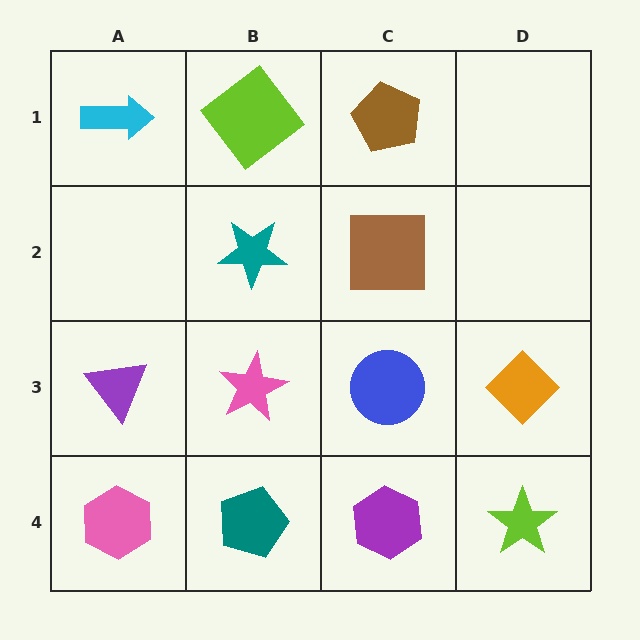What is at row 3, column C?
A blue circle.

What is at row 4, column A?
A pink hexagon.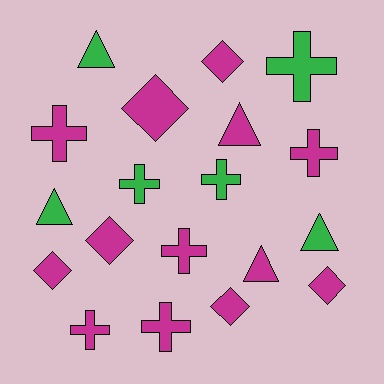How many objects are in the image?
There are 19 objects.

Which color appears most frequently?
Magenta, with 13 objects.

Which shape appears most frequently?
Cross, with 8 objects.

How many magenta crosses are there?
There are 5 magenta crosses.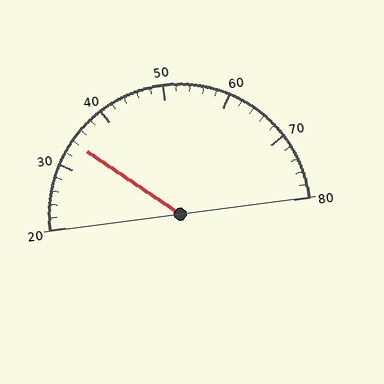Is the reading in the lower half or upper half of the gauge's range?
The reading is in the lower half of the range (20 to 80).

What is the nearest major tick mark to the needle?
The nearest major tick mark is 30.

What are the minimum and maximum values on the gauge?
The gauge ranges from 20 to 80.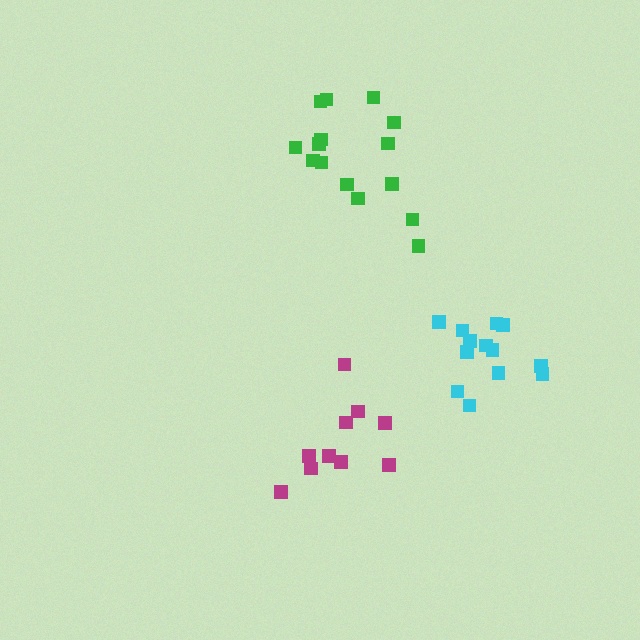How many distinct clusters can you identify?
There are 3 distinct clusters.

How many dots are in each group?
Group 1: 13 dots, Group 2: 15 dots, Group 3: 10 dots (38 total).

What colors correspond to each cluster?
The clusters are colored: cyan, green, magenta.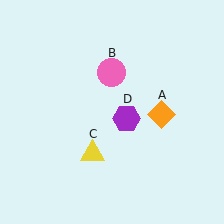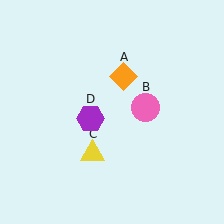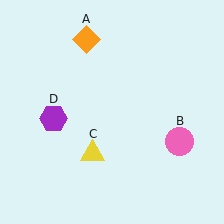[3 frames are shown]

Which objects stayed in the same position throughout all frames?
Yellow triangle (object C) remained stationary.